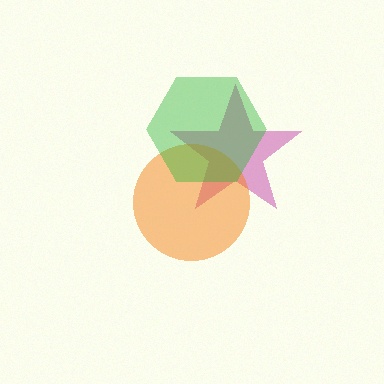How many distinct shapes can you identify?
There are 3 distinct shapes: a magenta star, an orange circle, a green hexagon.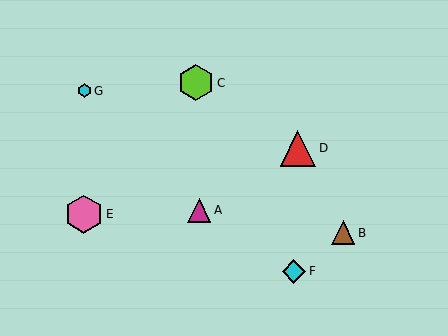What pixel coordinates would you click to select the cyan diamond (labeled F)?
Click at (294, 271) to select the cyan diamond F.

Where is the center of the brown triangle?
The center of the brown triangle is at (343, 233).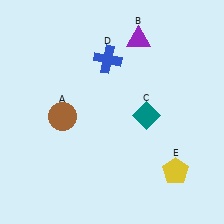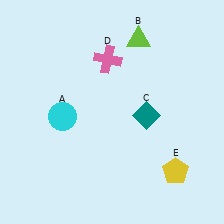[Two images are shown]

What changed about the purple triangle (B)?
In Image 1, B is purple. In Image 2, it changed to lime.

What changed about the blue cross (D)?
In Image 1, D is blue. In Image 2, it changed to pink.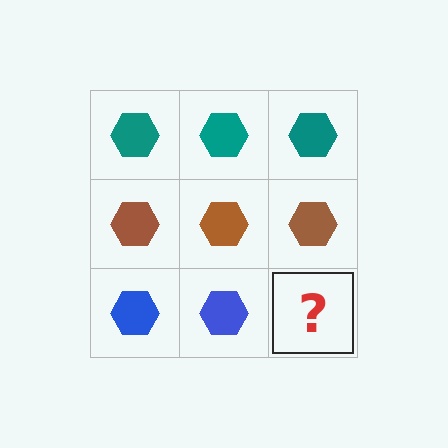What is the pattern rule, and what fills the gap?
The rule is that each row has a consistent color. The gap should be filled with a blue hexagon.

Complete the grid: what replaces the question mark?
The question mark should be replaced with a blue hexagon.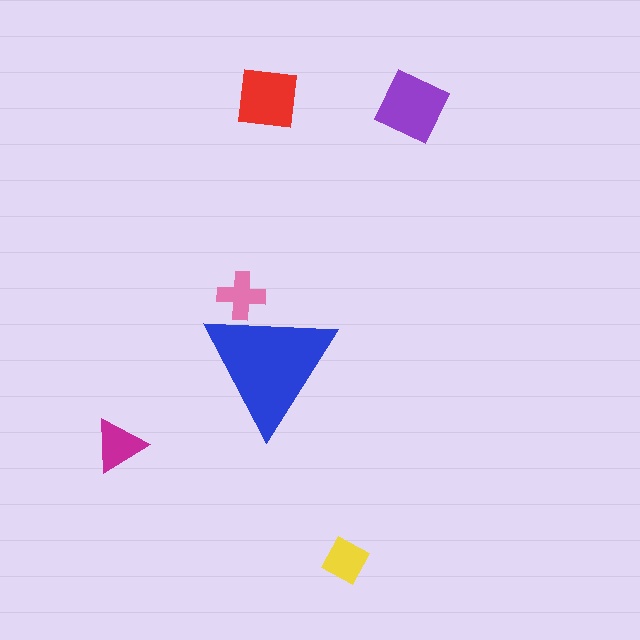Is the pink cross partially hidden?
Yes, the pink cross is partially hidden behind the blue triangle.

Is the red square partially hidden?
No, the red square is fully visible.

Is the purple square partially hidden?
No, the purple square is fully visible.